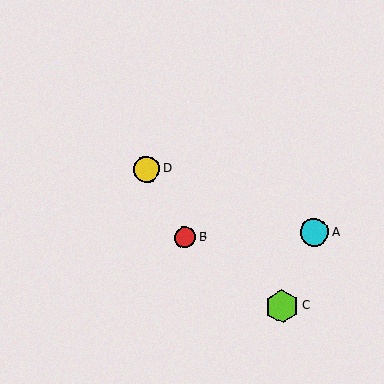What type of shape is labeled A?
Shape A is a cyan circle.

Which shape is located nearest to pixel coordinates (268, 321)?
The lime hexagon (labeled C) at (282, 306) is nearest to that location.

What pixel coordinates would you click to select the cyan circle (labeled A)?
Click at (315, 233) to select the cyan circle A.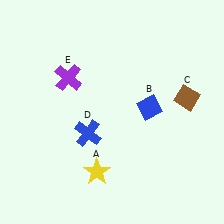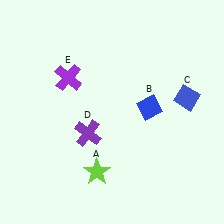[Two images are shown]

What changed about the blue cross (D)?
In Image 1, D is blue. In Image 2, it changed to purple.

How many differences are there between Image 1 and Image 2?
There are 3 differences between the two images.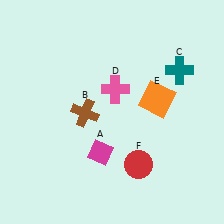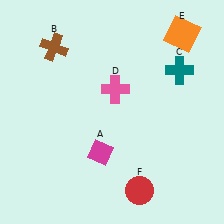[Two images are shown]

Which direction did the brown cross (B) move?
The brown cross (B) moved up.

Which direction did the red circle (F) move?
The red circle (F) moved down.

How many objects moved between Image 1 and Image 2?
3 objects moved between the two images.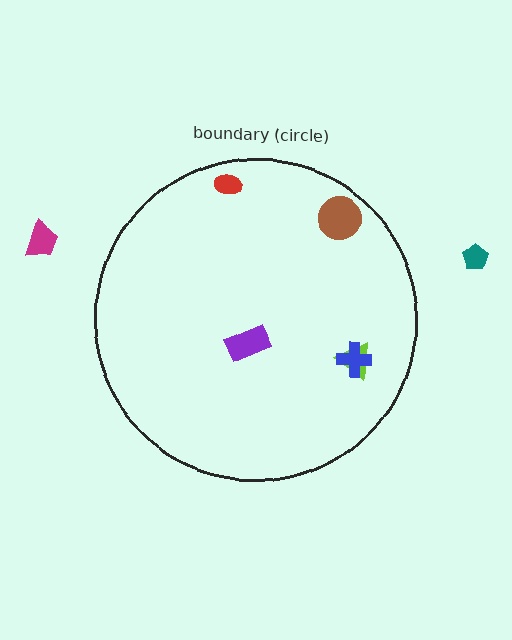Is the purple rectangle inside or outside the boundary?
Inside.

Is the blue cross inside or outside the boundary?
Inside.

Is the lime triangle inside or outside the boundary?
Inside.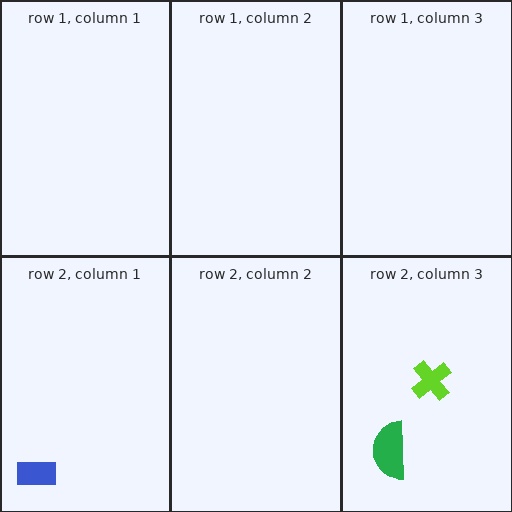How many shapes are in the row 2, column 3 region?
2.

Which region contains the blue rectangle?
The row 2, column 1 region.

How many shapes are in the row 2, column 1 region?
1.